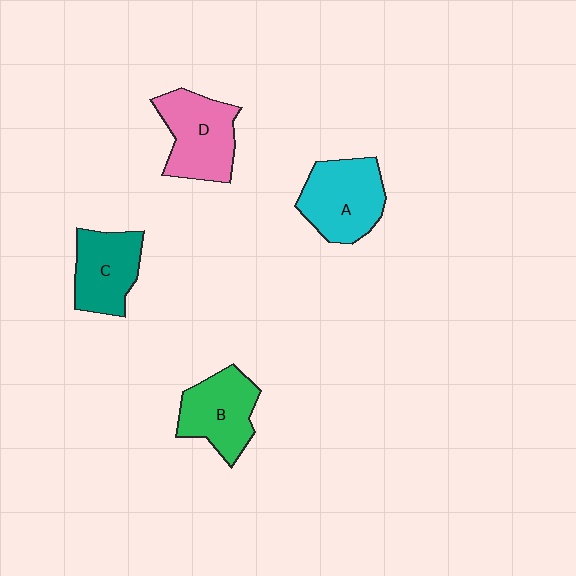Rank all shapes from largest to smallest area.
From largest to smallest: A (cyan), D (pink), B (green), C (teal).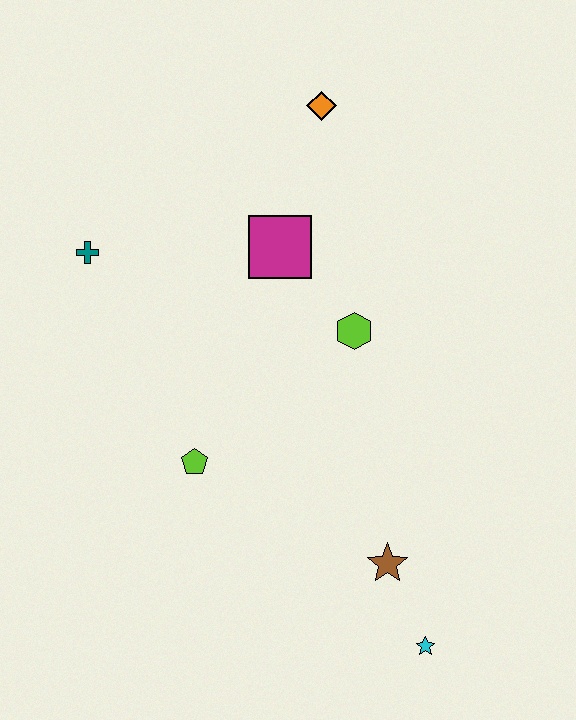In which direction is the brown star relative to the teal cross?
The brown star is below the teal cross.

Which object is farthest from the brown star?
The orange diamond is farthest from the brown star.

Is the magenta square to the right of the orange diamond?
No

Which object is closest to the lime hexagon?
The magenta square is closest to the lime hexagon.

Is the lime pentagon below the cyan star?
No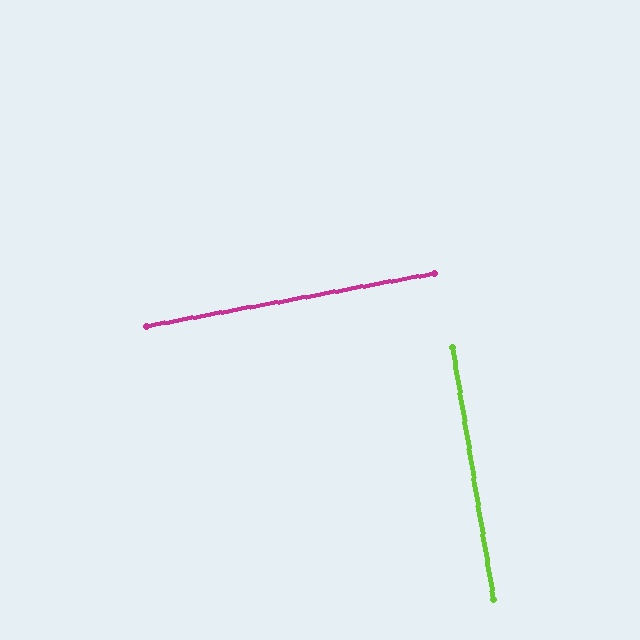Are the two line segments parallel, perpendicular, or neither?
Perpendicular — they meet at approximately 89°.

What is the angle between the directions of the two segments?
Approximately 89 degrees.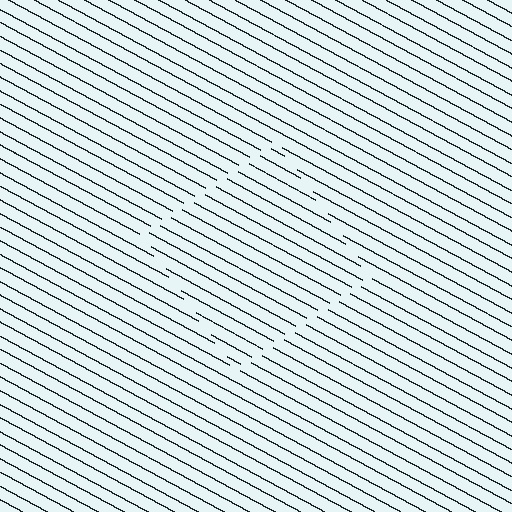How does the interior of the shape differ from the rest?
The interior of the shape contains the same grating, shifted by half a period — the contour is defined by the phase discontinuity where line-ends from the inner and outer gratings abut.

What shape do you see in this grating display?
An illusory square. The interior of the shape contains the same grating, shifted by half a period — the contour is defined by the phase discontinuity where line-ends from the inner and outer gratings abut.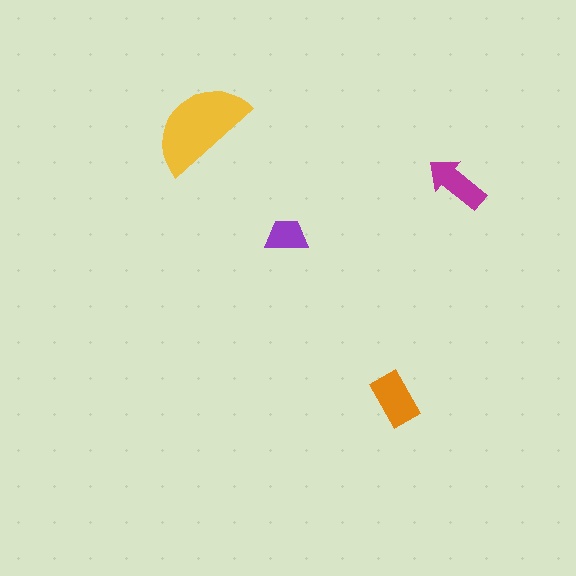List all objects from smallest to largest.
The purple trapezoid, the magenta arrow, the orange rectangle, the yellow semicircle.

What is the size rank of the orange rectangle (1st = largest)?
2nd.